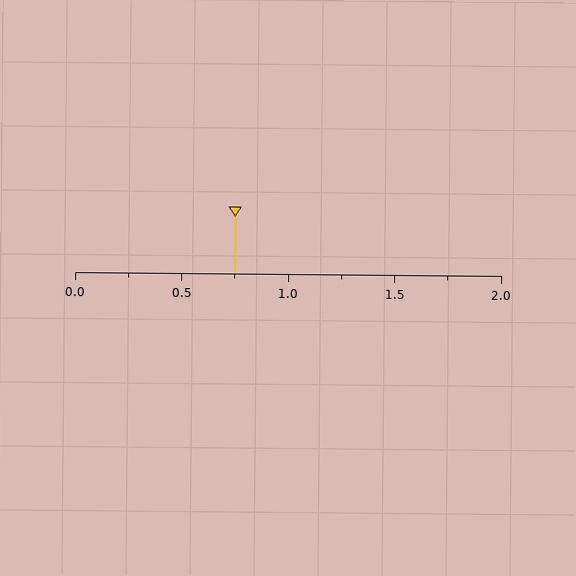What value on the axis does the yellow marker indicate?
The marker indicates approximately 0.75.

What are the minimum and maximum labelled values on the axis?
The axis runs from 0.0 to 2.0.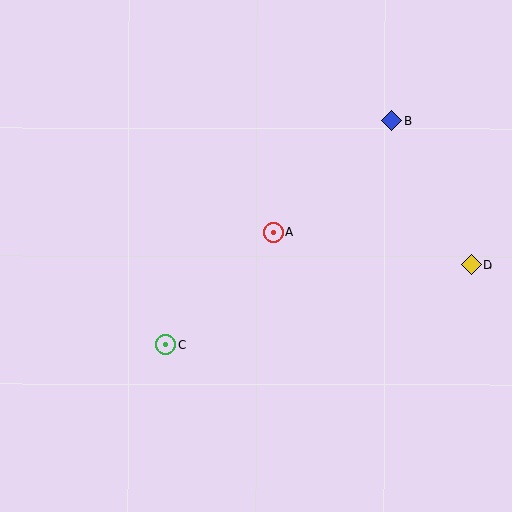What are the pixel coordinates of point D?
Point D is at (471, 265).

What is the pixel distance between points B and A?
The distance between B and A is 163 pixels.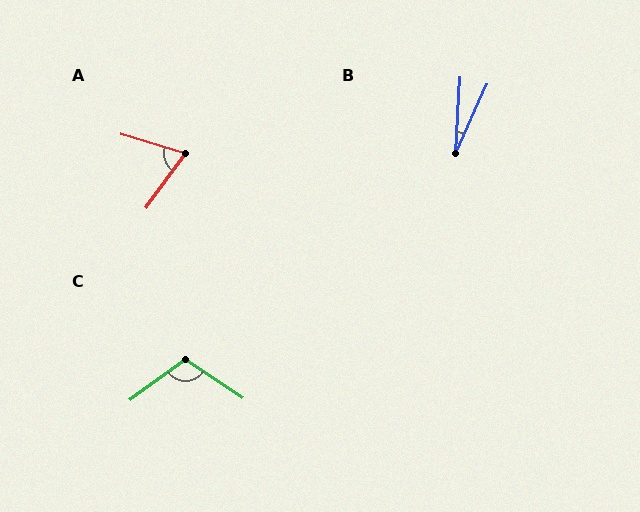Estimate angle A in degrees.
Approximately 71 degrees.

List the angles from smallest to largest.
B (21°), A (71°), C (110°).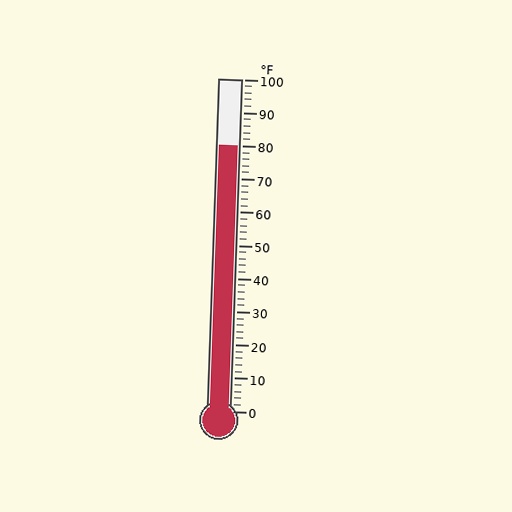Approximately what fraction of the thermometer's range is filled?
The thermometer is filled to approximately 80% of its range.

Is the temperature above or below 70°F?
The temperature is above 70°F.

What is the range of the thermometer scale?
The thermometer scale ranges from 0°F to 100°F.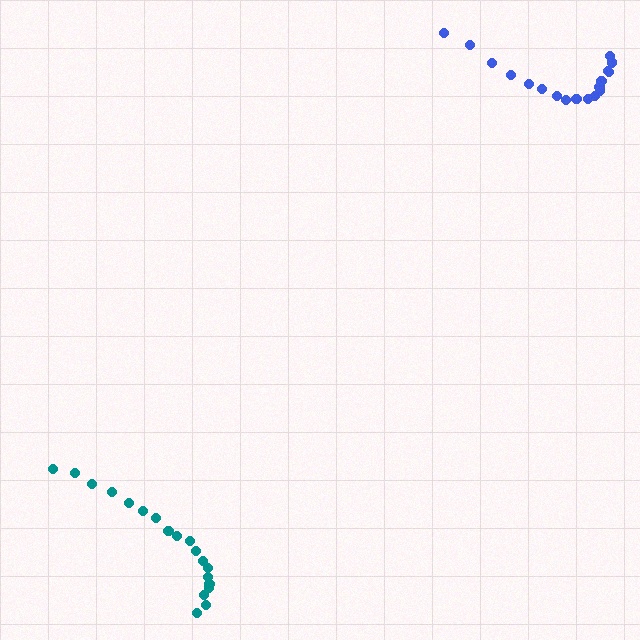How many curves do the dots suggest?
There are 2 distinct paths.